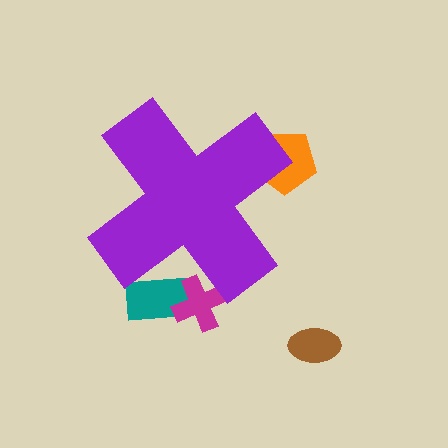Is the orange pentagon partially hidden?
Yes, the orange pentagon is partially hidden behind the purple cross.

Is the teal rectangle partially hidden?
Yes, the teal rectangle is partially hidden behind the purple cross.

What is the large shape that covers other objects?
A purple cross.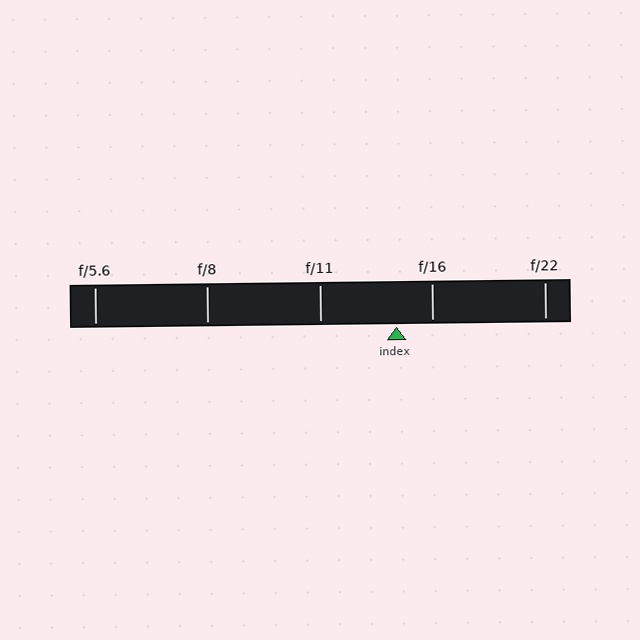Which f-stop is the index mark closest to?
The index mark is closest to f/16.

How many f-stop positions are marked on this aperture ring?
There are 5 f-stop positions marked.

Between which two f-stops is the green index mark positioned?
The index mark is between f/11 and f/16.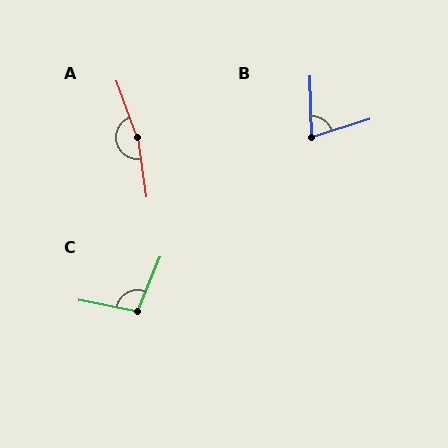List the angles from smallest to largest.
B (74°), C (102°), A (168°).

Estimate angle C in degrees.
Approximately 102 degrees.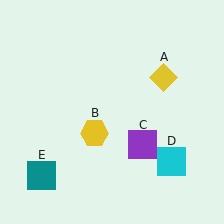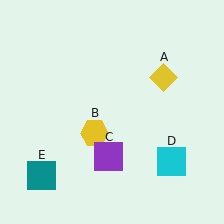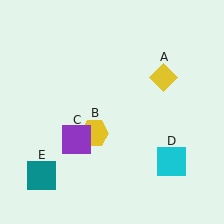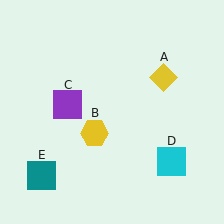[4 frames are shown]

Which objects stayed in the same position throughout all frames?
Yellow diamond (object A) and yellow hexagon (object B) and cyan square (object D) and teal square (object E) remained stationary.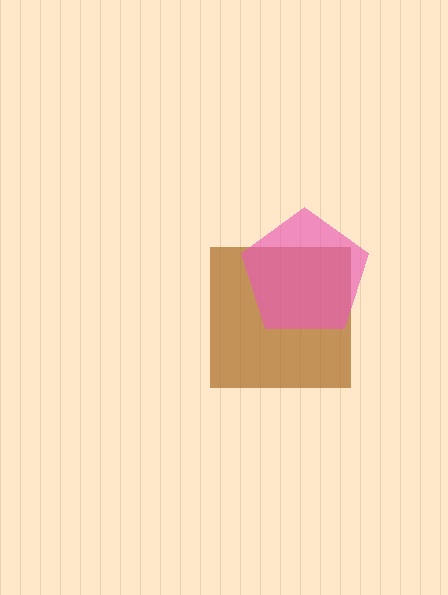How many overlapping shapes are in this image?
There are 2 overlapping shapes in the image.